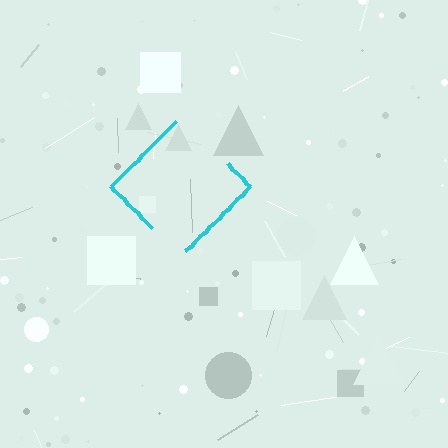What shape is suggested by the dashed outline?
The dashed outline suggests a diamond.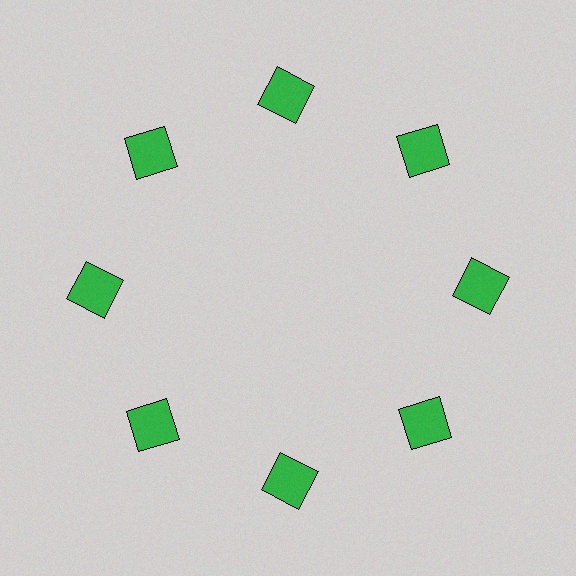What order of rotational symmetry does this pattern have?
This pattern has 8-fold rotational symmetry.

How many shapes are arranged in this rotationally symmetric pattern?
There are 8 shapes, arranged in 8 groups of 1.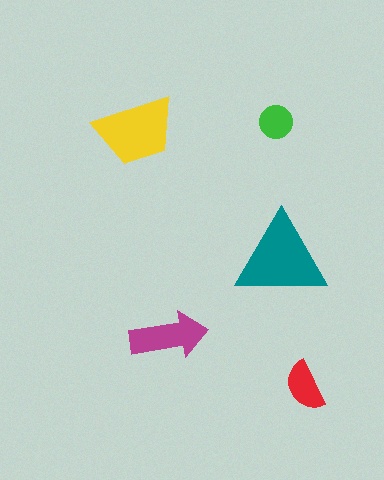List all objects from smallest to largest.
The green circle, the red semicircle, the magenta arrow, the yellow trapezoid, the teal triangle.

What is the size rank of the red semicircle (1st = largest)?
4th.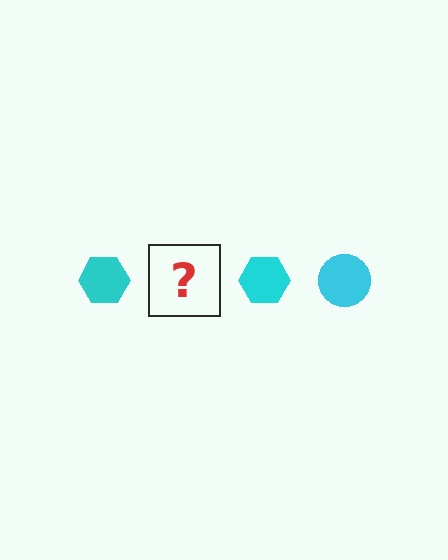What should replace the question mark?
The question mark should be replaced with a cyan circle.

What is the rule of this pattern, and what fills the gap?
The rule is that the pattern cycles through hexagon, circle shapes in cyan. The gap should be filled with a cyan circle.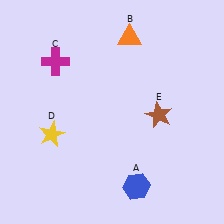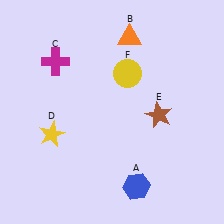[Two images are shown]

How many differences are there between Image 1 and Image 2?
There is 1 difference between the two images.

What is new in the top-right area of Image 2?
A yellow circle (F) was added in the top-right area of Image 2.